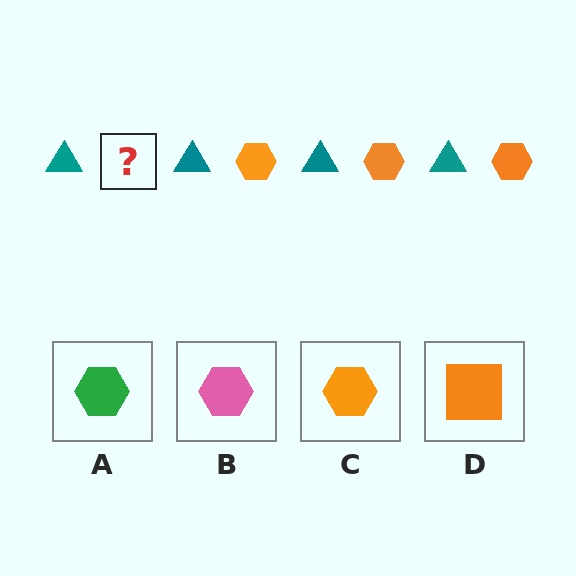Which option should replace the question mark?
Option C.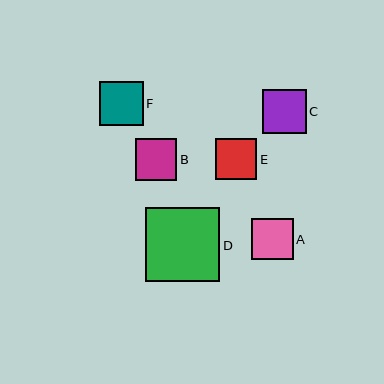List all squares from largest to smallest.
From largest to smallest: D, F, C, B, A, E.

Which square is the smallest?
Square E is the smallest with a size of approximately 41 pixels.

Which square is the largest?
Square D is the largest with a size of approximately 74 pixels.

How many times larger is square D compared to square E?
Square D is approximately 1.8 times the size of square E.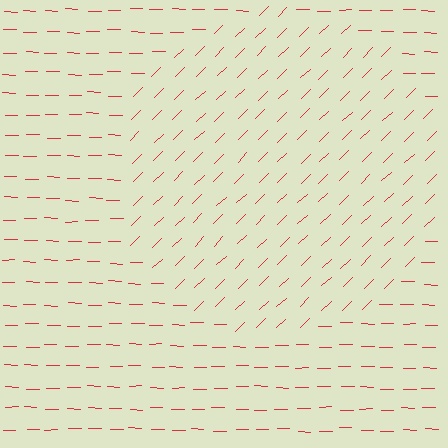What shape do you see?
I see a circle.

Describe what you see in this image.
The image is filled with small red line segments. A circle region in the image has lines oriented differently from the surrounding lines, creating a visible texture boundary.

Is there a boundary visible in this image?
Yes, there is a texture boundary formed by a change in line orientation.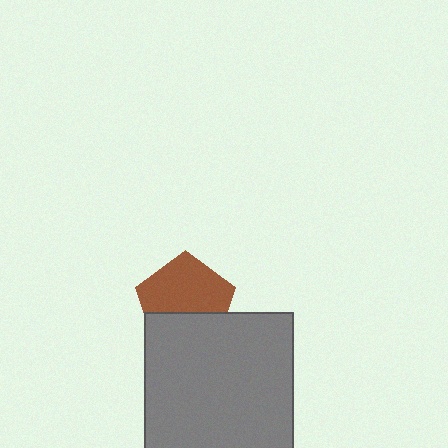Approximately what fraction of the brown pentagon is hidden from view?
Roughly 38% of the brown pentagon is hidden behind the gray square.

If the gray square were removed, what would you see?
You would see the complete brown pentagon.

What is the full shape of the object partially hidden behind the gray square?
The partially hidden object is a brown pentagon.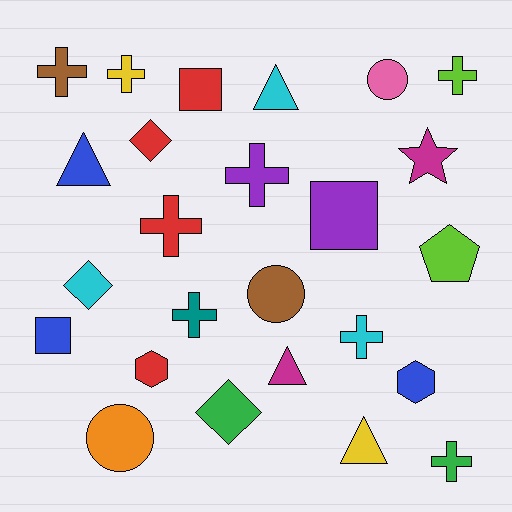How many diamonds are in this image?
There are 3 diamonds.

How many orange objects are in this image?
There is 1 orange object.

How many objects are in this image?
There are 25 objects.